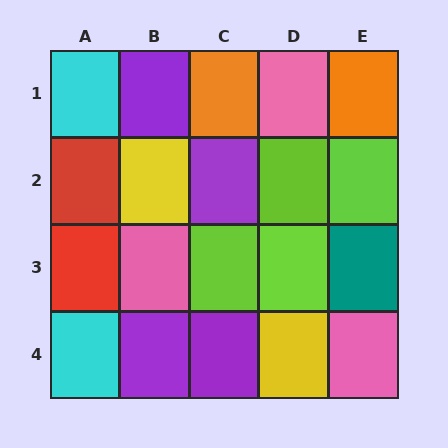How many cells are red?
2 cells are red.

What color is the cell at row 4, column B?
Purple.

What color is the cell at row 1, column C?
Orange.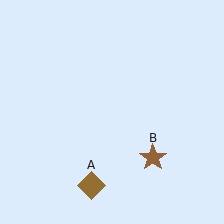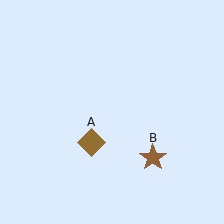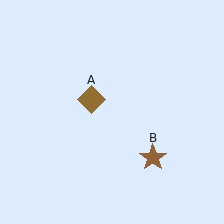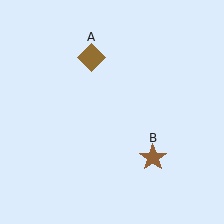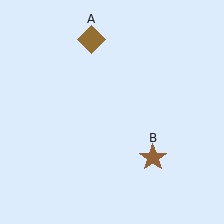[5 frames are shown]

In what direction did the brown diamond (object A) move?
The brown diamond (object A) moved up.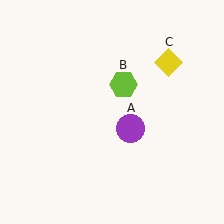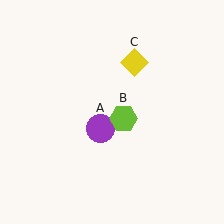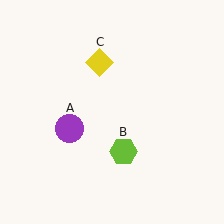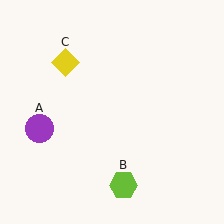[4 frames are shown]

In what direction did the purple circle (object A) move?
The purple circle (object A) moved left.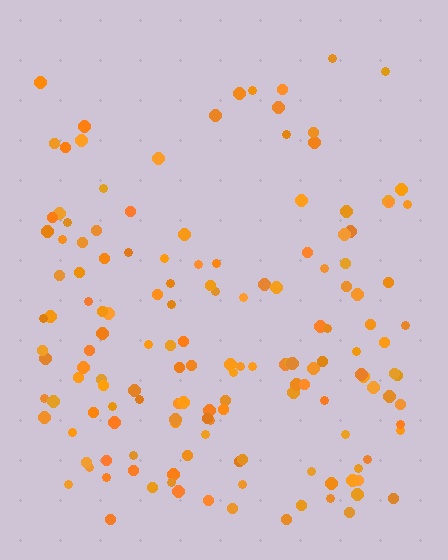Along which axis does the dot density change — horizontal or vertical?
Vertical.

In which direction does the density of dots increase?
From top to bottom, with the bottom side densest.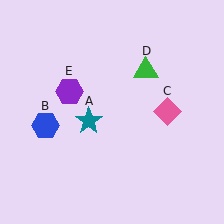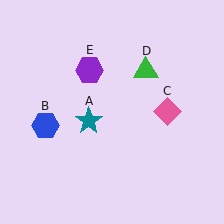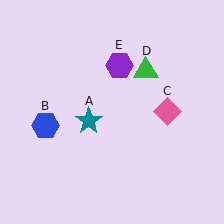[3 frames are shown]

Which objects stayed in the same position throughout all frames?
Teal star (object A) and blue hexagon (object B) and pink diamond (object C) and green triangle (object D) remained stationary.